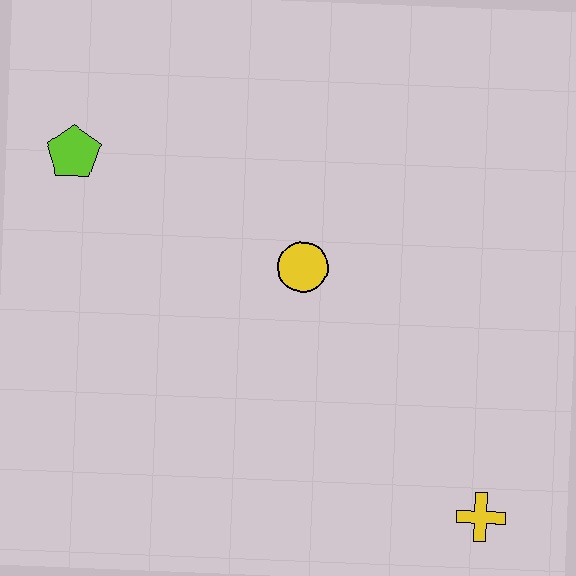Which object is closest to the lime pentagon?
The yellow circle is closest to the lime pentagon.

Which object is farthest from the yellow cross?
The lime pentagon is farthest from the yellow cross.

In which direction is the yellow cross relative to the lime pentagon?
The yellow cross is to the right of the lime pentagon.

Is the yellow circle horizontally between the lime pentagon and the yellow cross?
Yes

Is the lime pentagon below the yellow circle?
No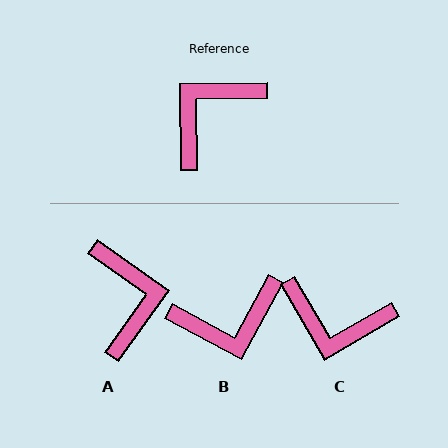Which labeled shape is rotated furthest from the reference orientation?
B, about 151 degrees away.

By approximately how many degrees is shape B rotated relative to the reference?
Approximately 151 degrees counter-clockwise.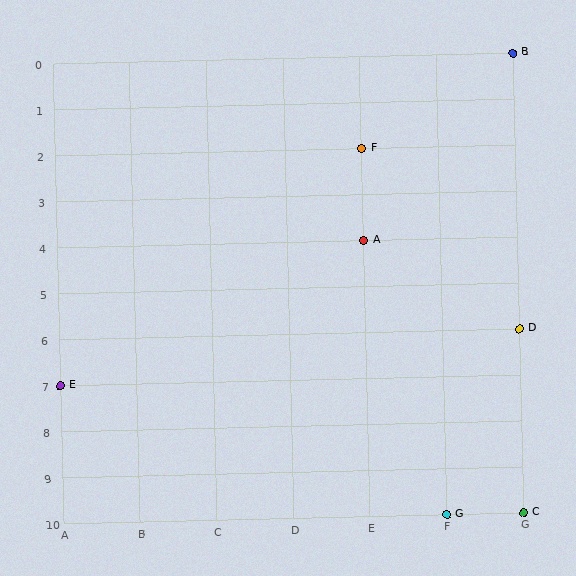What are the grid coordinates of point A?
Point A is at grid coordinates (E, 4).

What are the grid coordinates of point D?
Point D is at grid coordinates (G, 6).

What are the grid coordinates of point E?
Point E is at grid coordinates (A, 7).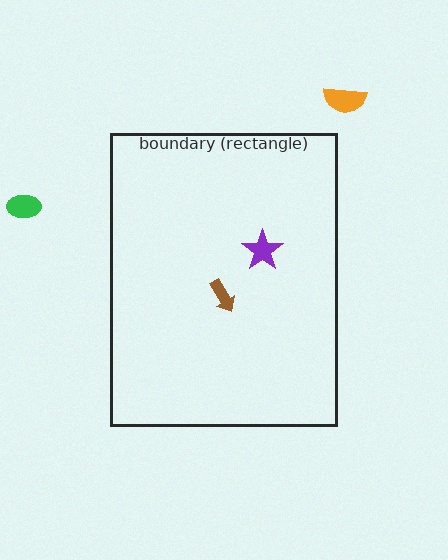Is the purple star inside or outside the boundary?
Inside.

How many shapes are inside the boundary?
2 inside, 2 outside.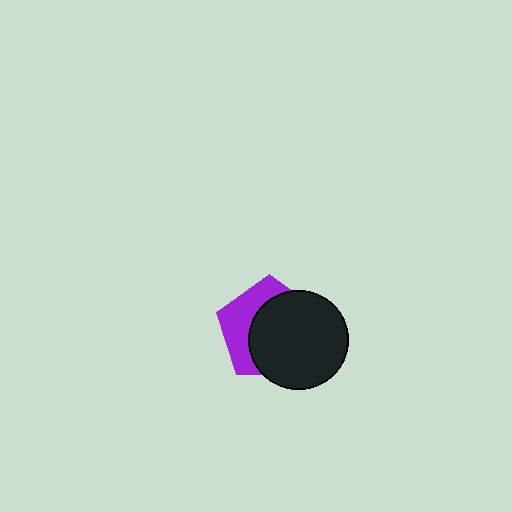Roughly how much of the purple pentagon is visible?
A small part of it is visible (roughly 38%).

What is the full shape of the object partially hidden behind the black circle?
The partially hidden object is a purple pentagon.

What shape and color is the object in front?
The object in front is a black circle.